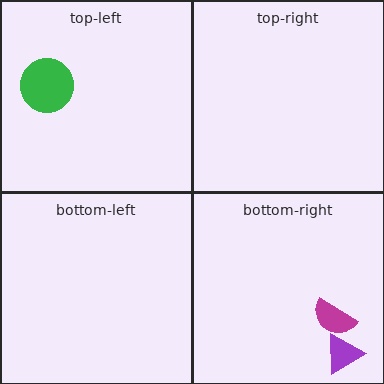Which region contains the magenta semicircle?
The bottom-right region.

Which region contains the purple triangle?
The bottom-right region.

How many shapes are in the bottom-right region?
2.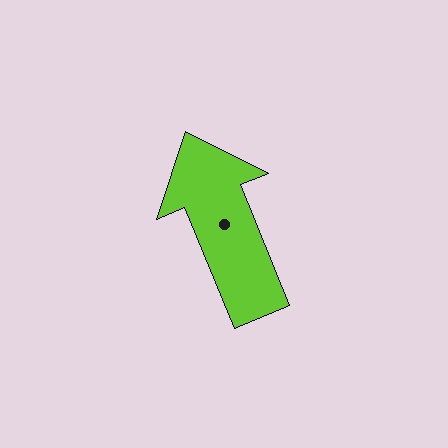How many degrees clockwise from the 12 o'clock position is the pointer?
Approximately 338 degrees.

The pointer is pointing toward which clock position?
Roughly 11 o'clock.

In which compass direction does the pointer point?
North.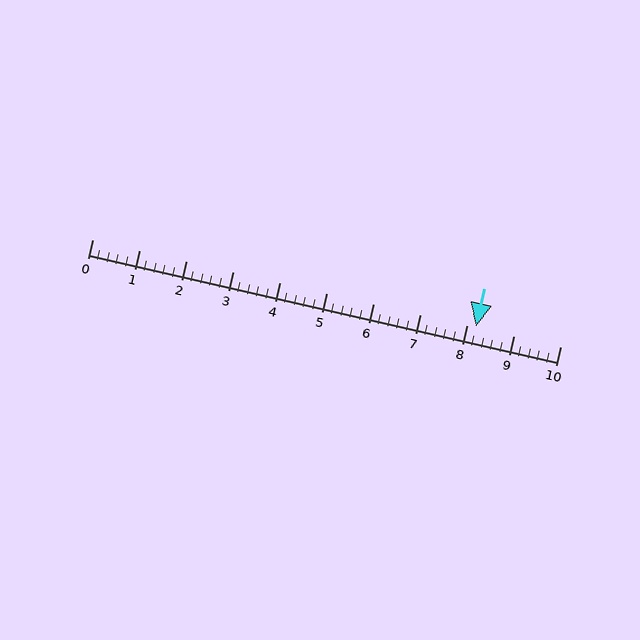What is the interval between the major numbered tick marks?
The major tick marks are spaced 1 units apart.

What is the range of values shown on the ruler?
The ruler shows values from 0 to 10.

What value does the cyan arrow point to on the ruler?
The cyan arrow points to approximately 8.2.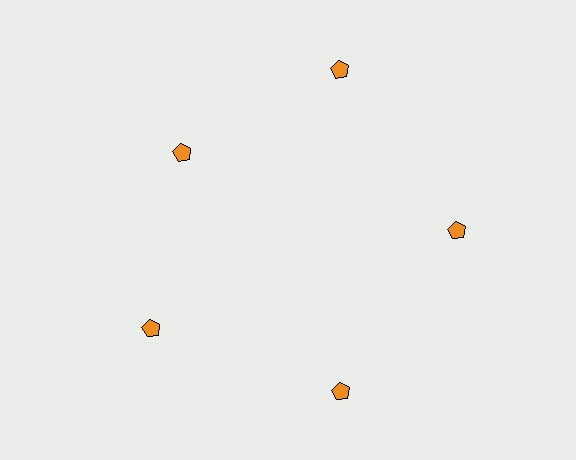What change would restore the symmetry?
The symmetry would be restored by moving it outward, back onto the ring so that all 5 pentagons sit at equal angles and equal distance from the center.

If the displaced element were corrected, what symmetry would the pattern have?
It would have 5-fold rotational symmetry — the pattern would map onto itself every 72 degrees.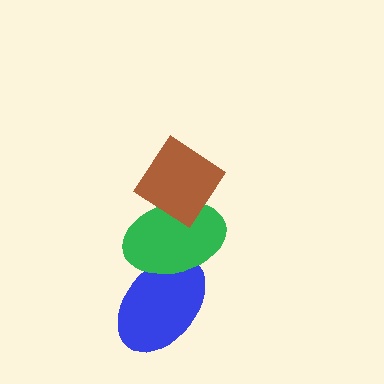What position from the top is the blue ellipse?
The blue ellipse is 3rd from the top.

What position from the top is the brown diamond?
The brown diamond is 1st from the top.